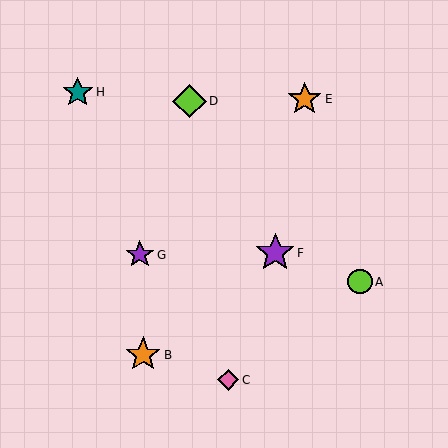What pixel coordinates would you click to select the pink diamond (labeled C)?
Click at (228, 380) to select the pink diamond C.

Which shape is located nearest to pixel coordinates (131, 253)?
The purple star (labeled G) at (140, 255) is nearest to that location.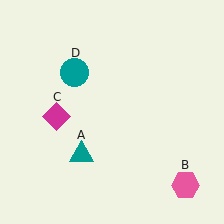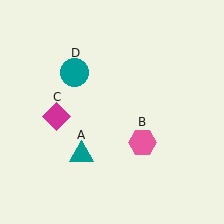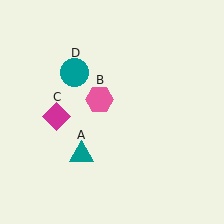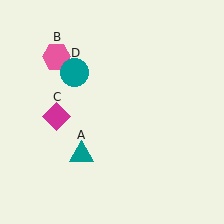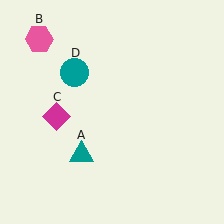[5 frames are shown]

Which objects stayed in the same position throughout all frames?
Teal triangle (object A) and magenta diamond (object C) and teal circle (object D) remained stationary.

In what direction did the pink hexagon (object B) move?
The pink hexagon (object B) moved up and to the left.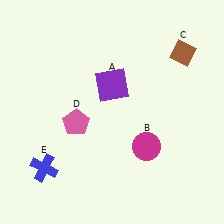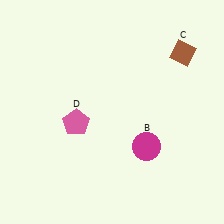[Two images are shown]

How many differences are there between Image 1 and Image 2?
There are 2 differences between the two images.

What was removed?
The purple square (A), the blue cross (E) were removed in Image 2.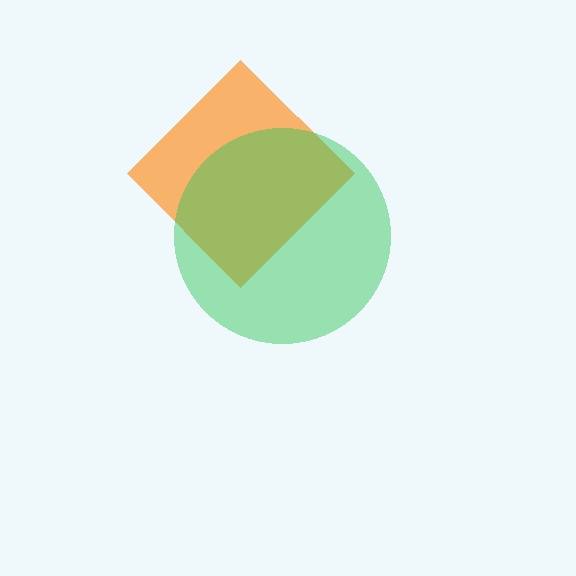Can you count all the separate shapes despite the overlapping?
Yes, there are 2 separate shapes.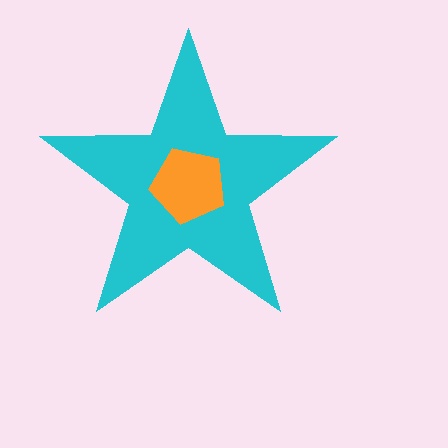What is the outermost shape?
The cyan star.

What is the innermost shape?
The orange pentagon.